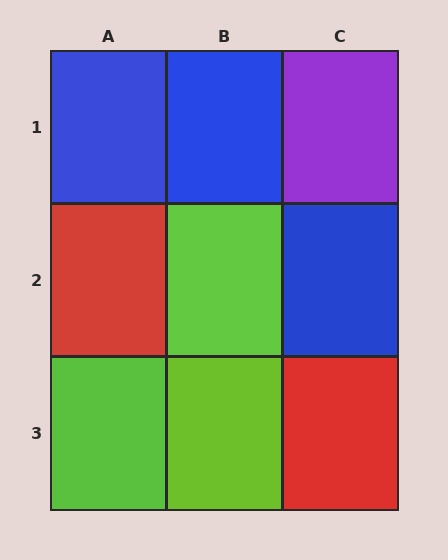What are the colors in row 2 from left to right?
Red, lime, blue.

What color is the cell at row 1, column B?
Blue.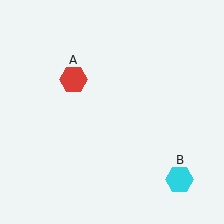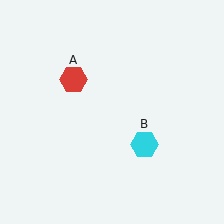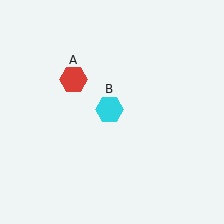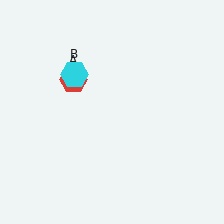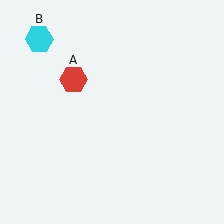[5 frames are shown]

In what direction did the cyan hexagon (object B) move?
The cyan hexagon (object B) moved up and to the left.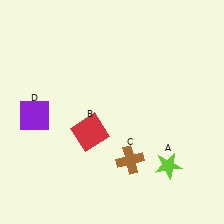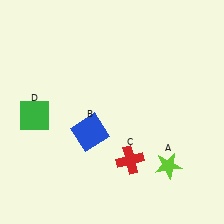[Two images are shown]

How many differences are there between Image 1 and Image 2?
There are 3 differences between the two images.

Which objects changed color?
B changed from red to blue. C changed from brown to red. D changed from purple to green.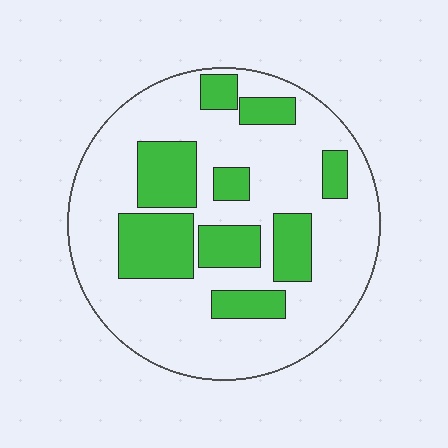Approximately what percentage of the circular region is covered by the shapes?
Approximately 30%.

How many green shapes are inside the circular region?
9.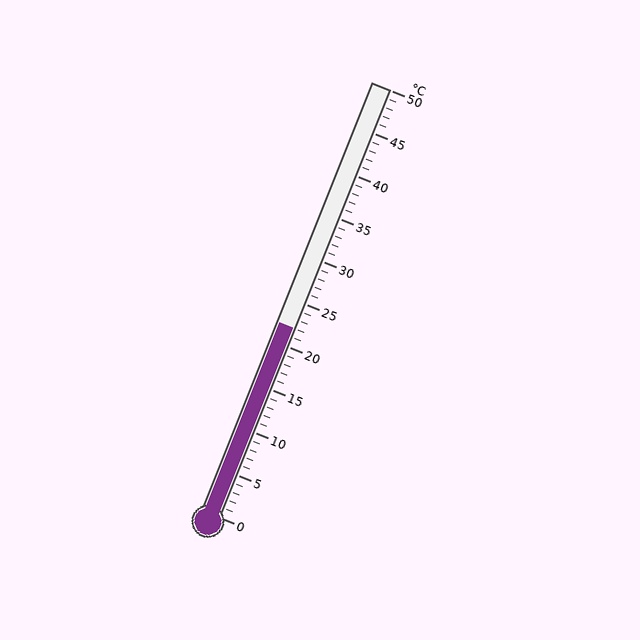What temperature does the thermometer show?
The thermometer shows approximately 22°C.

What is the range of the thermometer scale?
The thermometer scale ranges from 0°C to 50°C.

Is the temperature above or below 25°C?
The temperature is below 25°C.